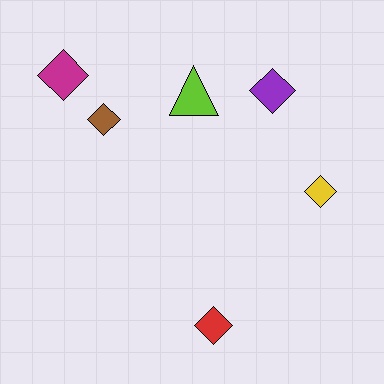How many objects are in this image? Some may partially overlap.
There are 6 objects.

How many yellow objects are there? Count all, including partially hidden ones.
There is 1 yellow object.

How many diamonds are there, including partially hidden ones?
There are 5 diamonds.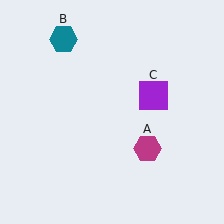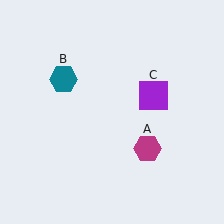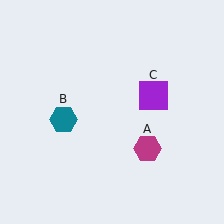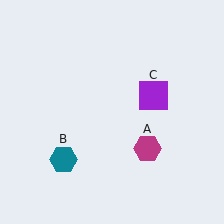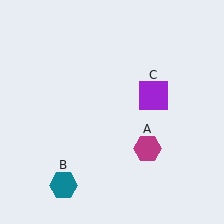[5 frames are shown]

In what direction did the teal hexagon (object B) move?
The teal hexagon (object B) moved down.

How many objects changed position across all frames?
1 object changed position: teal hexagon (object B).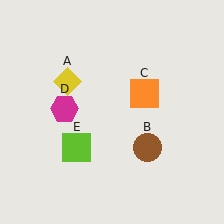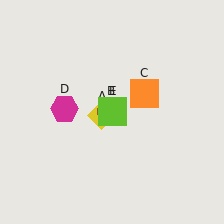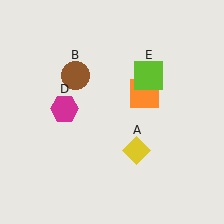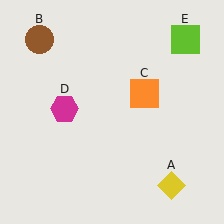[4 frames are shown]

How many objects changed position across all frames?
3 objects changed position: yellow diamond (object A), brown circle (object B), lime square (object E).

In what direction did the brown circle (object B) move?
The brown circle (object B) moved up and to the left.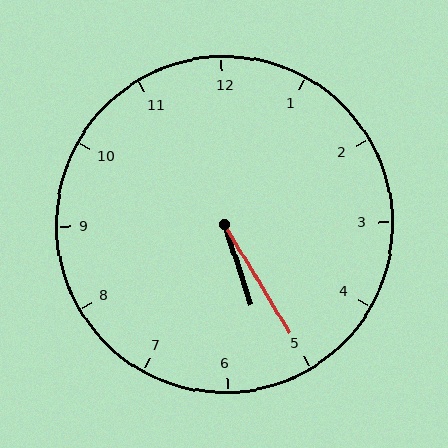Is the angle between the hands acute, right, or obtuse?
It is acute.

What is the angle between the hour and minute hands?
Approximately 12 degrees.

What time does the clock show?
5:25.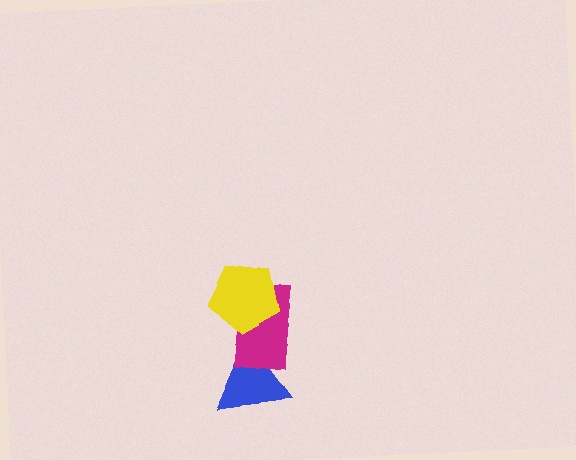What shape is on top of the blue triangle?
The magenta rectangle is on top of the blue triangle.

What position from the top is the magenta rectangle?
The magenta rectangle is 2nd from the top.